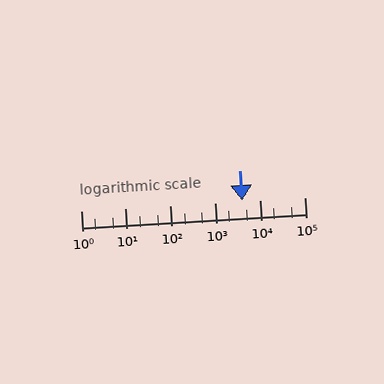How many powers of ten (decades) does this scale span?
The scale spans 5 decades, from 1 to 100000.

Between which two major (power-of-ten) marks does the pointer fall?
The pointer is between 1000 and 10000.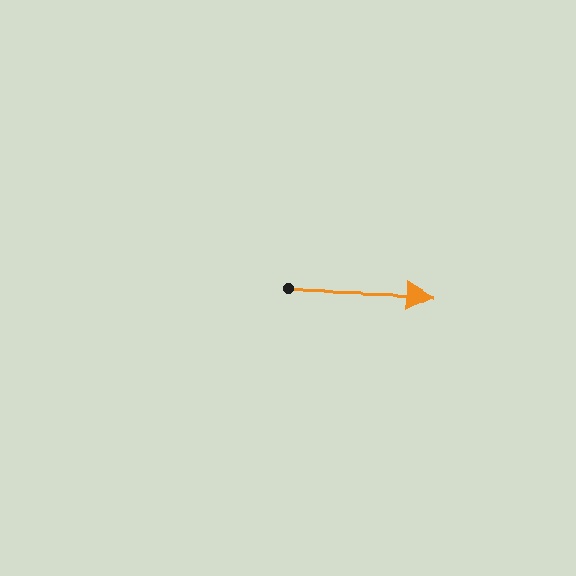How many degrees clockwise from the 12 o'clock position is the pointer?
Approximately 92 degrees.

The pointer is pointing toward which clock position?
Roughly 3 o'clock.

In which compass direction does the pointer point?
East.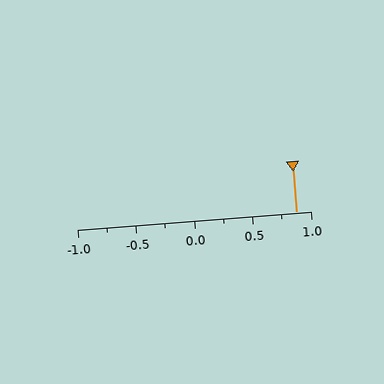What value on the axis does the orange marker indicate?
The marker indicates approximately 0.88.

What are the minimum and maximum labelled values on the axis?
The axis runs from -1.0 to 1.0.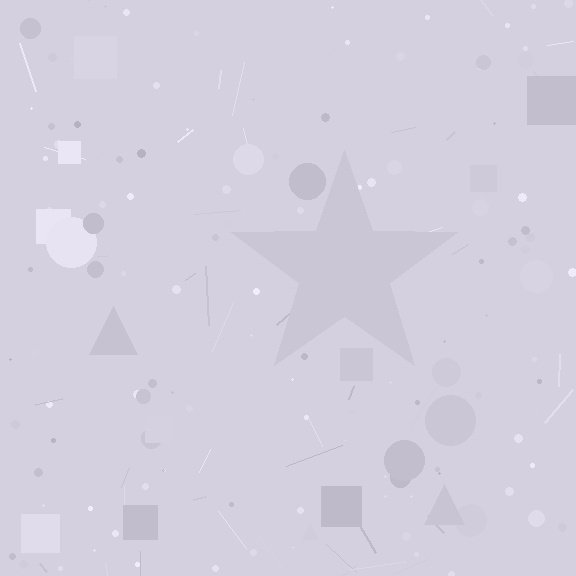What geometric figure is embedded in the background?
A star is embedded in the background.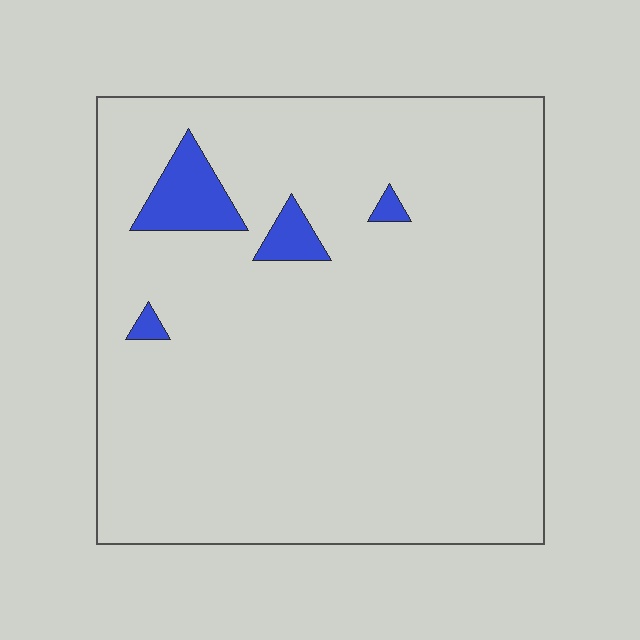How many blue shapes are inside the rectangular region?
4.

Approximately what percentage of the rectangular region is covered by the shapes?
Approximately 5%.